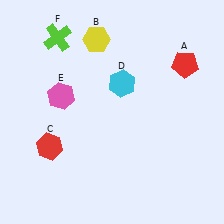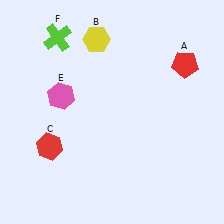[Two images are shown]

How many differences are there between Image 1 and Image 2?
There is 1 difference between the two images.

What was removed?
The cyan hexagon (D) was removed in Image 2.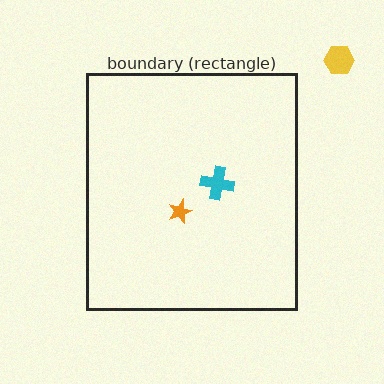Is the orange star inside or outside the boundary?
Inside.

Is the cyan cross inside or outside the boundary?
Inside.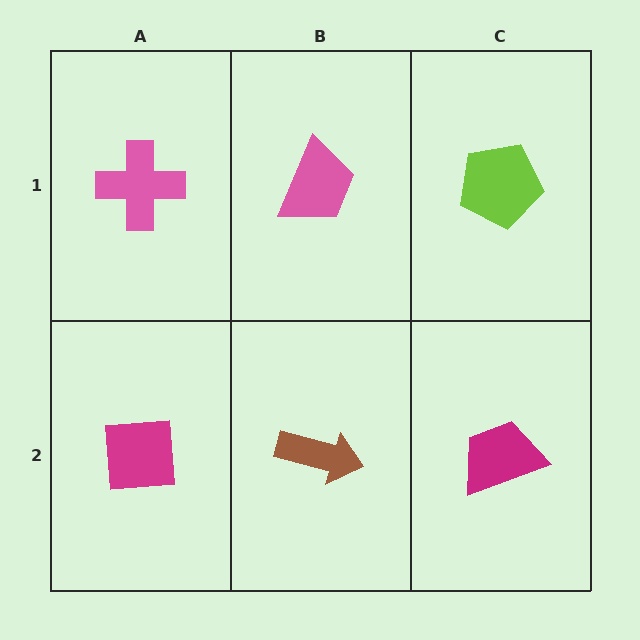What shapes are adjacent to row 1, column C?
A magenta trapezoid (row 2, column C), a pink trapezoid (row 1, column B).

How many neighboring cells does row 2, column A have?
2.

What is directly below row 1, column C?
A magenta trapezoid.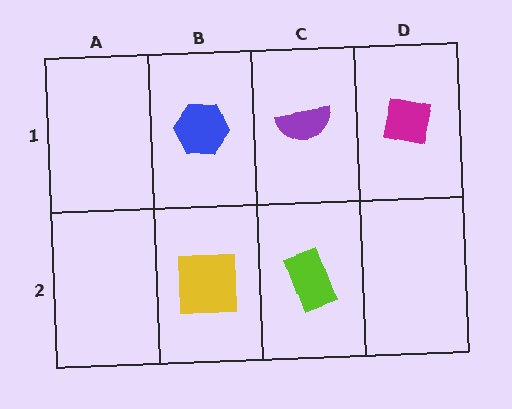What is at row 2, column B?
A yellow square.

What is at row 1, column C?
A purple semicircle.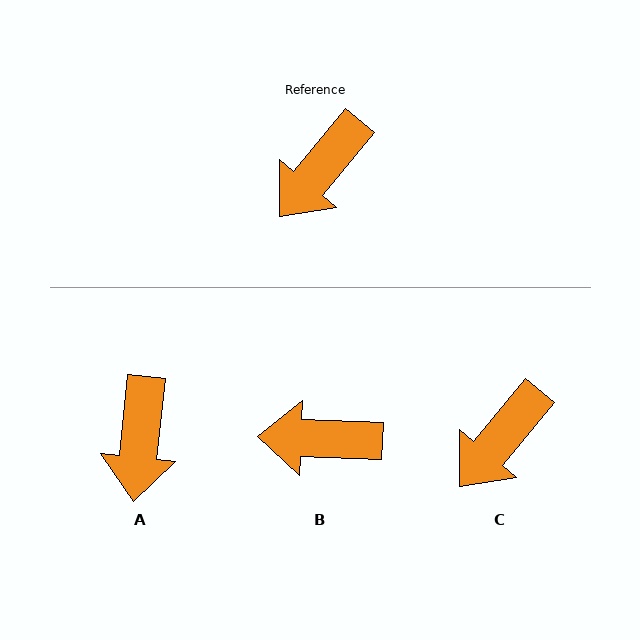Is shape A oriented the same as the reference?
No, it is off by about 34 degrees.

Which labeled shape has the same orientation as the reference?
C.